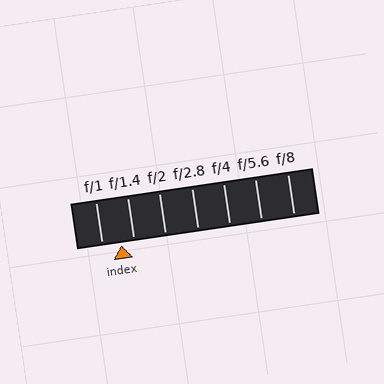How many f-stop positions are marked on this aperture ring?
There are 7 f-stop positions marked.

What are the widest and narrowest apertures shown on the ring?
The widest aperture shown is f/1 and the narrowest is f/8.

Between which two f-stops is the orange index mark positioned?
The index mark is between f/1 and f/1.4.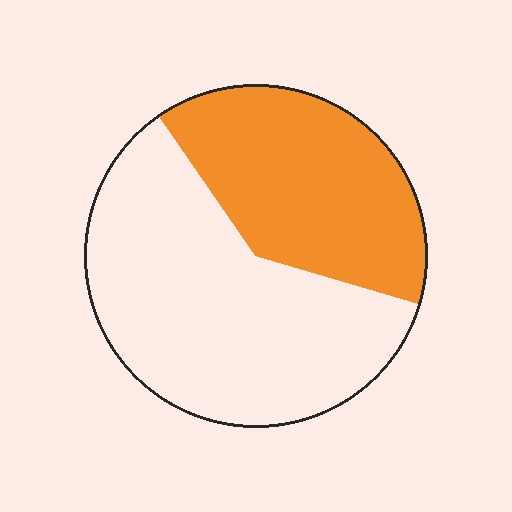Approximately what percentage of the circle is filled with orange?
Approximately 40%.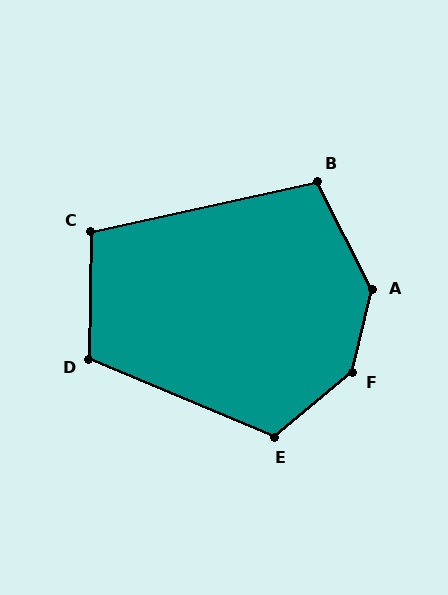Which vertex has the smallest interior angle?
C, at approximately 103 degrees.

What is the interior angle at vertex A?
Approximately 139 degrees (obtuse).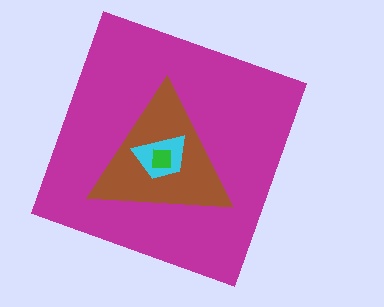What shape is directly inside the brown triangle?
The cyan trapezoid.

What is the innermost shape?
The green square.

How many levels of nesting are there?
4.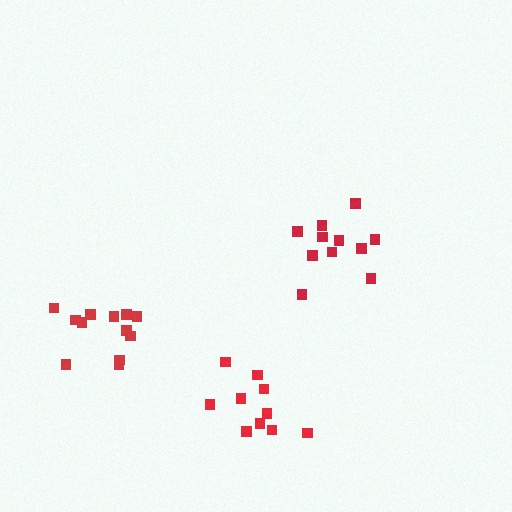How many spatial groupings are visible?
There are 3 spatial groupings.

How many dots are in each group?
Group 1: 11 dots, Group 2: 12 dots, Group 3: 10 dots (33 total).